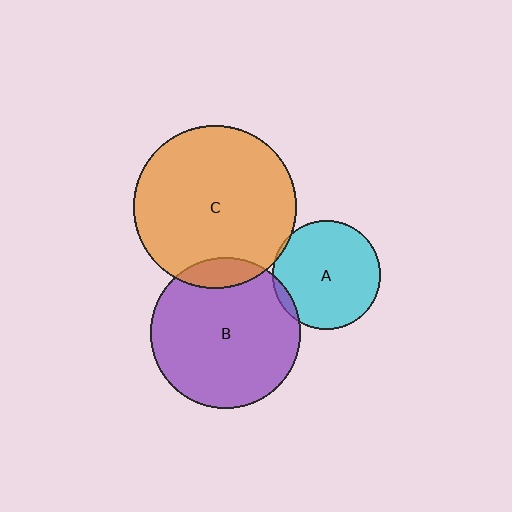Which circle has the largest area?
Circle C (orange).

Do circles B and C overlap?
Yes.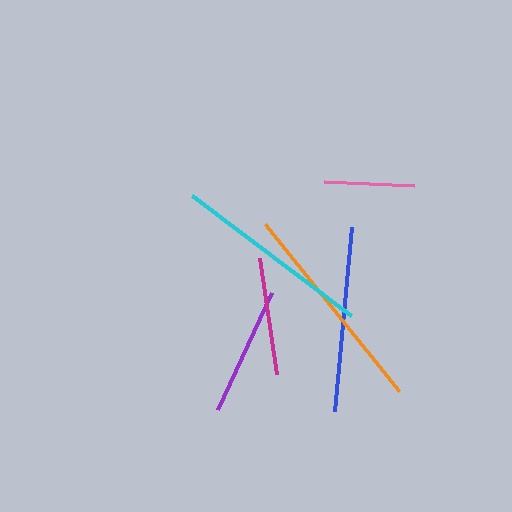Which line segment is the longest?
The orange line is the longest at approximately 214 pixels.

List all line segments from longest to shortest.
From longest to shortest: orange, cyan, blue, purple, magenta, pink.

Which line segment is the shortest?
The pink line is the shortest at approximately 90 pixels.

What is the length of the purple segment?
The purple segment is approximately 128 pixels long.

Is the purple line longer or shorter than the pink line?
The purple line is longer than the pink line.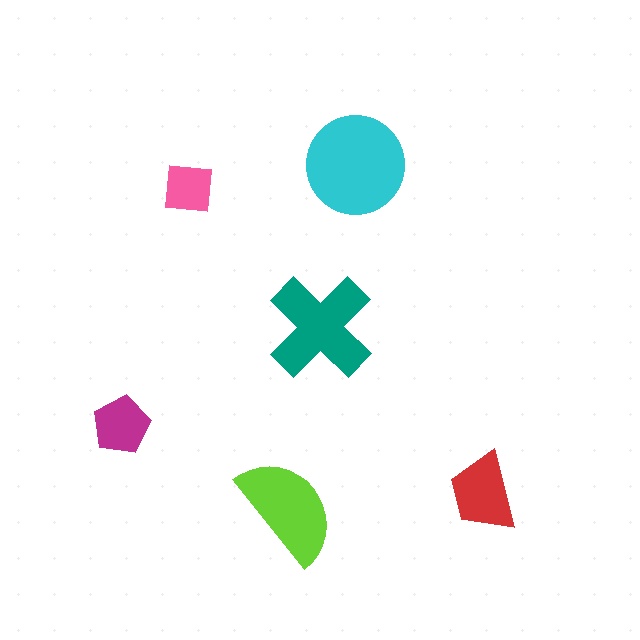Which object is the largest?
The cyan circle.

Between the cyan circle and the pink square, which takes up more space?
The cyan circle.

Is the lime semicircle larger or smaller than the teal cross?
Smaller.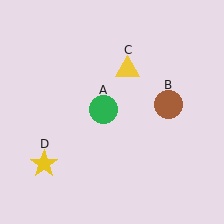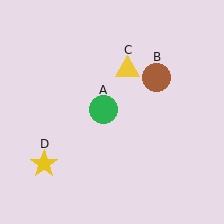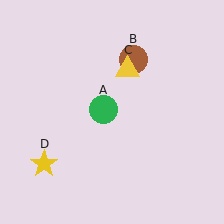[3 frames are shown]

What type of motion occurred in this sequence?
The brown circle (object B) rotated counterclockwise around the center of the scene.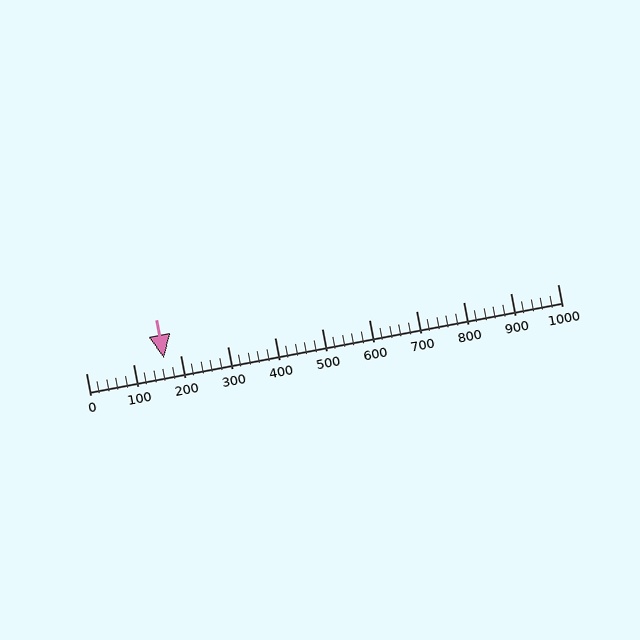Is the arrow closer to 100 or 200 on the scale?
The arrow is closer to 200.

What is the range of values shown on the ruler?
The ruler shows values from 0 to 1000.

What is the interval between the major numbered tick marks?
The major tick marks are spaced 100 units apart.